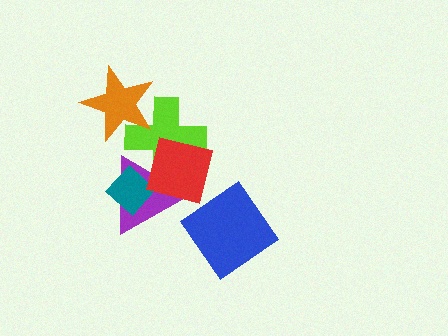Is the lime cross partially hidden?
Yes, it is partially covered by another shape.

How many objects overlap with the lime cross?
3 objects overlap with the lime cross.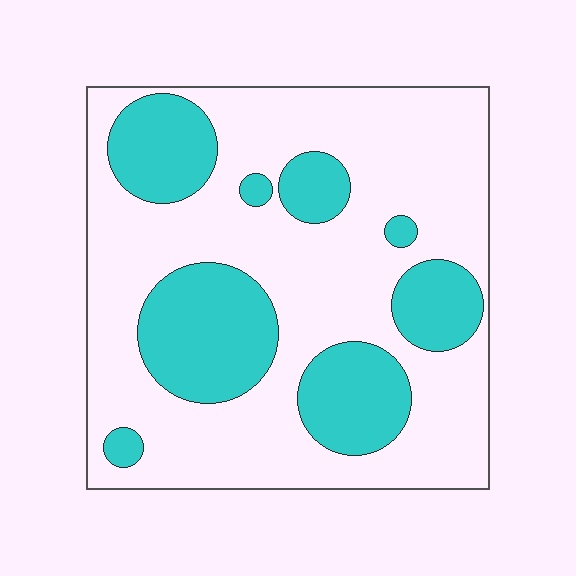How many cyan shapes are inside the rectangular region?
8.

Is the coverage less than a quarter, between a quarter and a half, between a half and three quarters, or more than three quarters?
Between a quarter and a half.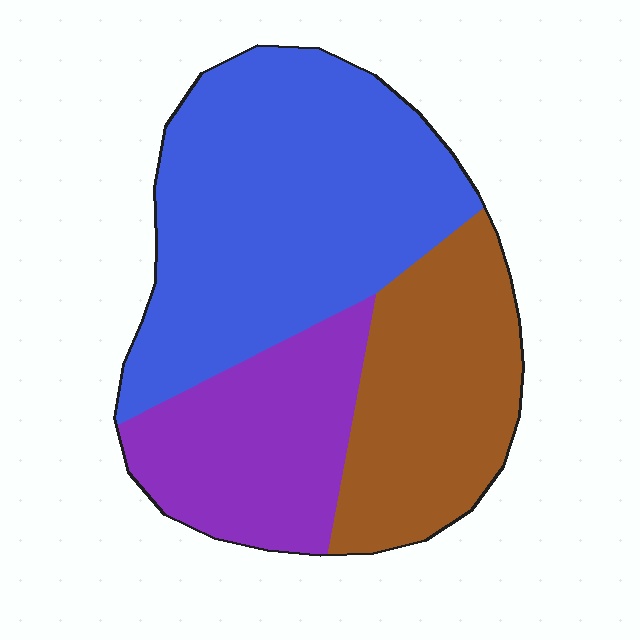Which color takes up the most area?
Blue, at roughly 50%.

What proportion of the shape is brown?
Brown takes up between a quarter and a half of the shape.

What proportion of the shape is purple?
Purple covers 24% of the shape.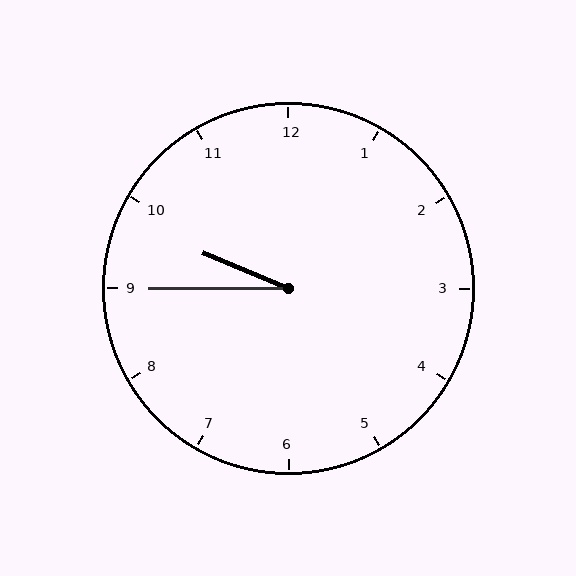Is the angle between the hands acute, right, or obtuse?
It is acute.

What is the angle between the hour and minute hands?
Approximately 22 degrees.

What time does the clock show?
9:45.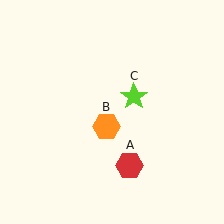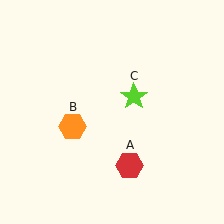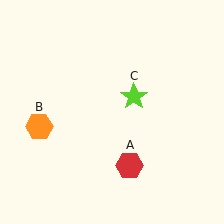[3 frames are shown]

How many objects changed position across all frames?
1 object changed position: orange hexagon (object B).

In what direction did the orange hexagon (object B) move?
The orange hexagon (object B) moved left.